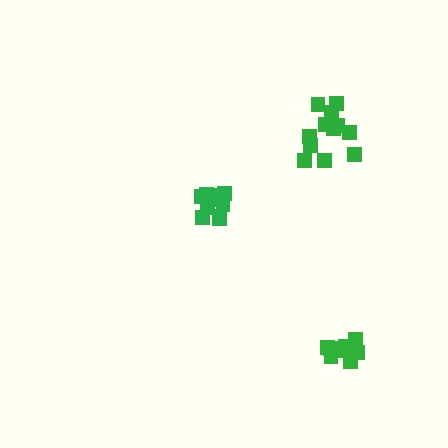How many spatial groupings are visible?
There are 3 spatial groupings.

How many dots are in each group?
Group 1: 12 dots, Group 2: 11 dots, Group 3: 8 dots (31 total).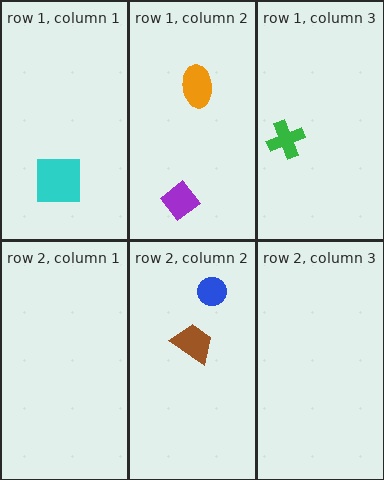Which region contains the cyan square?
The row 1, column 1 region.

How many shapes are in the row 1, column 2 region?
2.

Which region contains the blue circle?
The row 2, column 2 region.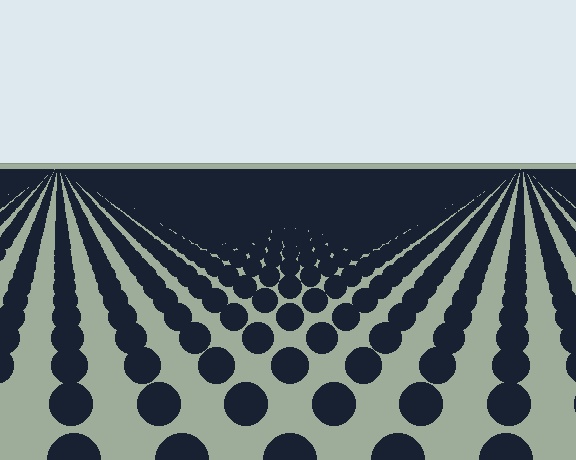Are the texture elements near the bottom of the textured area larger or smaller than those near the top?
Larger. Near the bottom, elements are closer to the viewer and appear at a bigger on-screen size.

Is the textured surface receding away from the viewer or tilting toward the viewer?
The surface is receding away from the viewer. Texture elements get smaller and denser toward the top.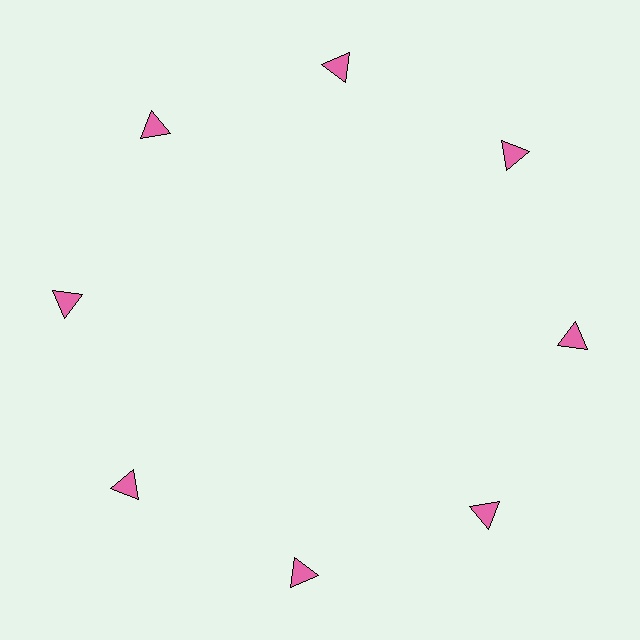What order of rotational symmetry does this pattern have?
This pattern has 8-fold rotational symmetry.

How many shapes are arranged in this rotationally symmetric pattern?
There are 8 shapes, arranged in 8 groups of 1.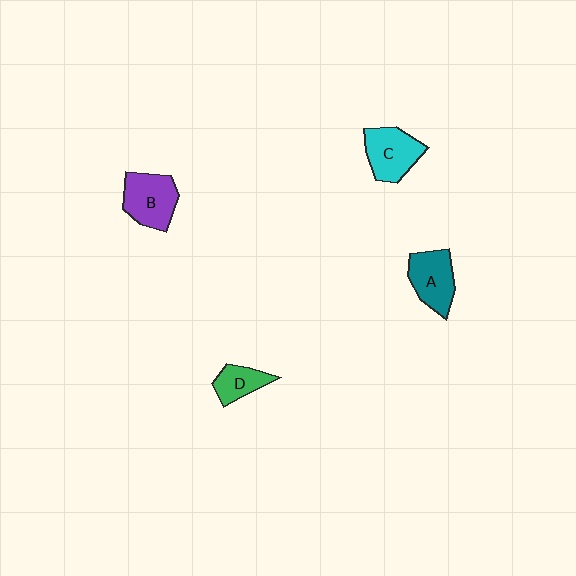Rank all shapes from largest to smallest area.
From largest to smallest: B (purple), C (cyan), A (teal), D (green).